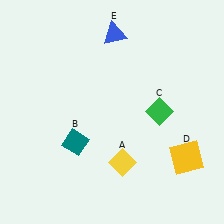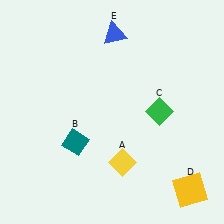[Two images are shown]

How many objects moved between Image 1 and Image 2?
1 object moved between the two images.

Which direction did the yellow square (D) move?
The yellow square (D) moved down.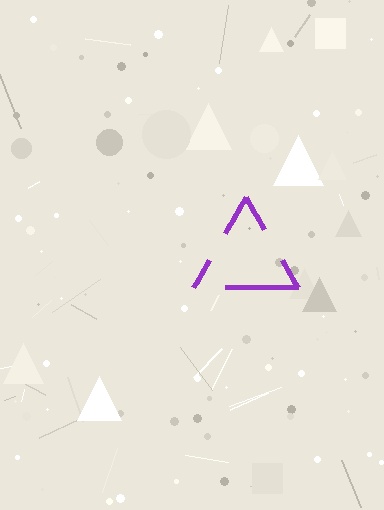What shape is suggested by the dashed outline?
The dashed outline suggests a triangle.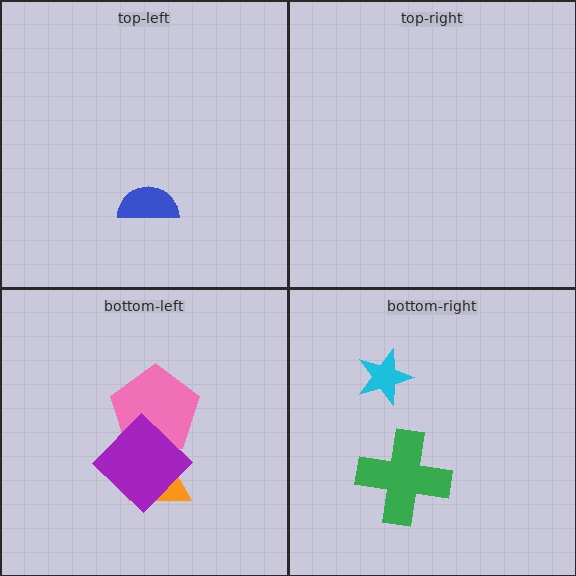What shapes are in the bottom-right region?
The cyan star, the green cross.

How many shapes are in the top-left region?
1.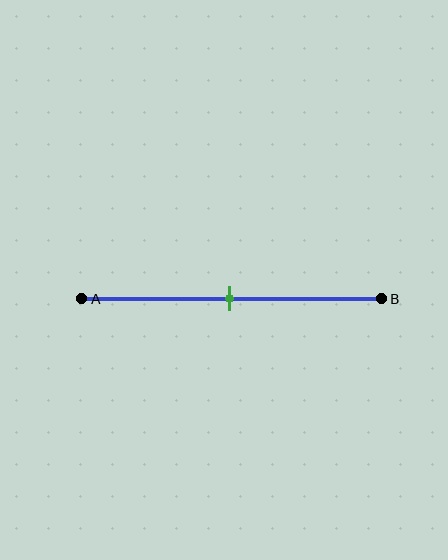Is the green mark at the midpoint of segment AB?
Yes, the mark is approximately at the midpoint.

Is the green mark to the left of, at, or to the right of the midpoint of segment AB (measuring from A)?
The green mark is approximately at the midpoint of segment AB.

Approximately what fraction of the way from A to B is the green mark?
The green mark is approximately 50% of the way from A to B.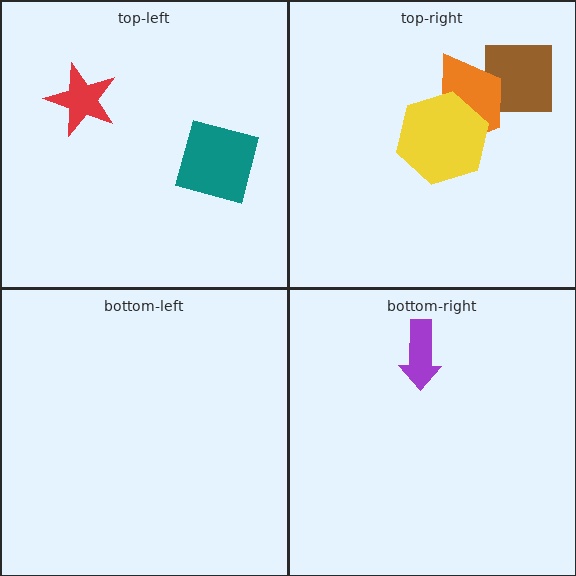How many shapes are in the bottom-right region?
1.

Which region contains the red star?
The top-left region.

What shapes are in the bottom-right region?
The purple arrow.